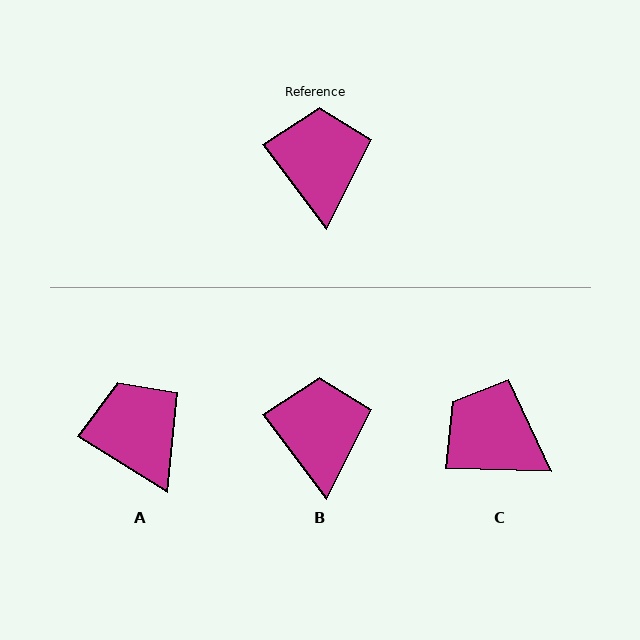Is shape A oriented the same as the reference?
No, it is off by about 22 degrees.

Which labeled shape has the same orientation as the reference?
B.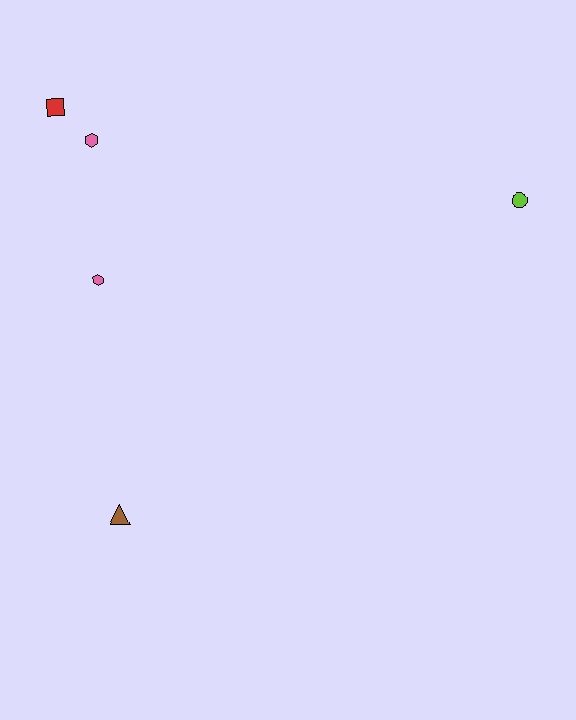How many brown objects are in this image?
There is 1 brown object.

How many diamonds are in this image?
There are no diamonds.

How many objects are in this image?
There are 5 objects.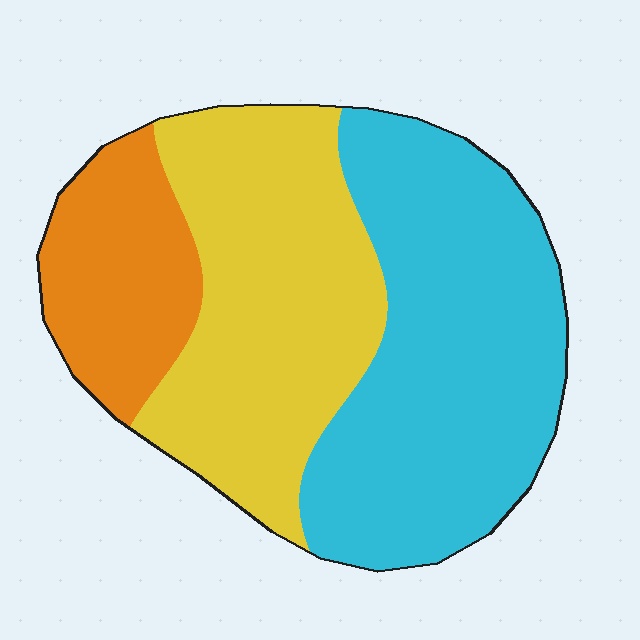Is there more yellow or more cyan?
Cyan.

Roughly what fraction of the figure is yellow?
Yellow covers roughly 35% of the figure.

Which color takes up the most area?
Cyan, at roughly 45%.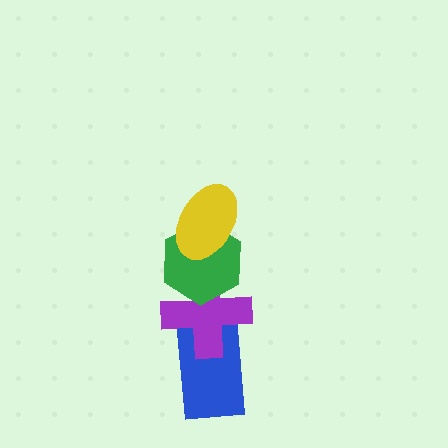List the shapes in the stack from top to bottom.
From top to bottom: the yellow ellipse, the green hexagon, the purple cross, the blue rectangle.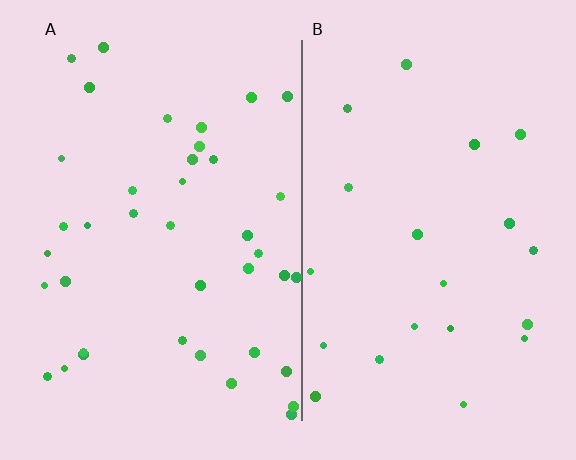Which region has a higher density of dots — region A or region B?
A (the left).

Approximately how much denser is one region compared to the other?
Approximately 1.9× — region A over region B.